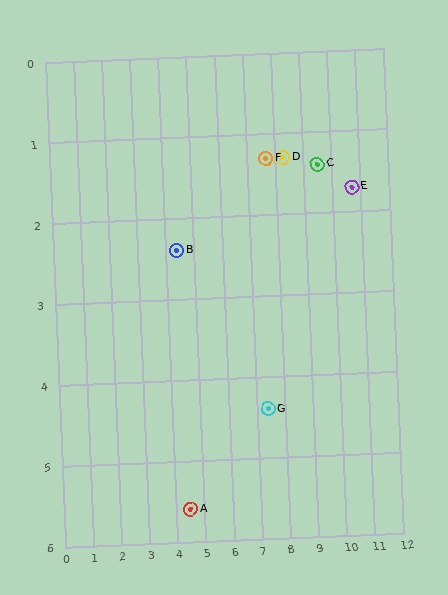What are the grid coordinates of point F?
Point F is at approximately (7.7, 1.3).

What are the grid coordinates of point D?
Point D is at approximately (8.3, 1.3).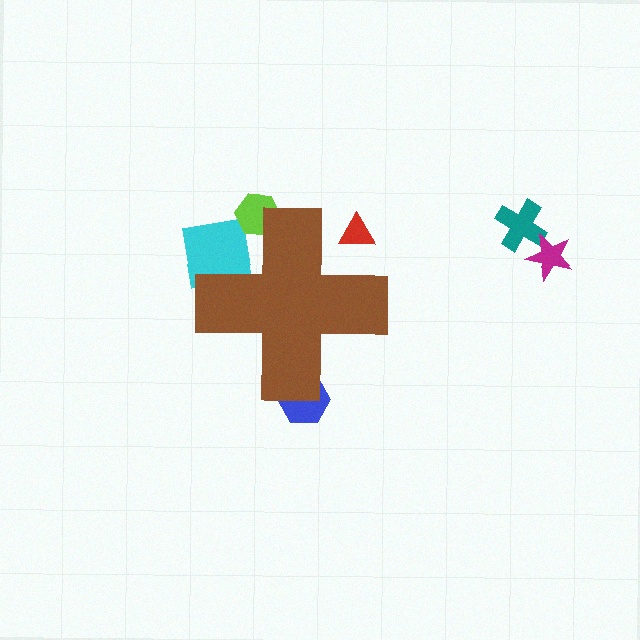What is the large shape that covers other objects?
A brown cross.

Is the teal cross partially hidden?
No, the teal cross is fully visible.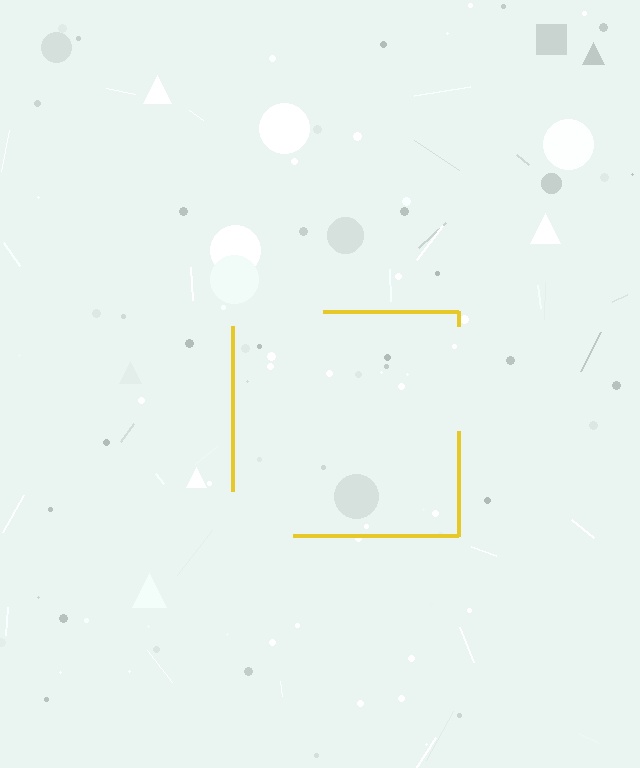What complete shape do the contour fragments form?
The contour fragments form a square.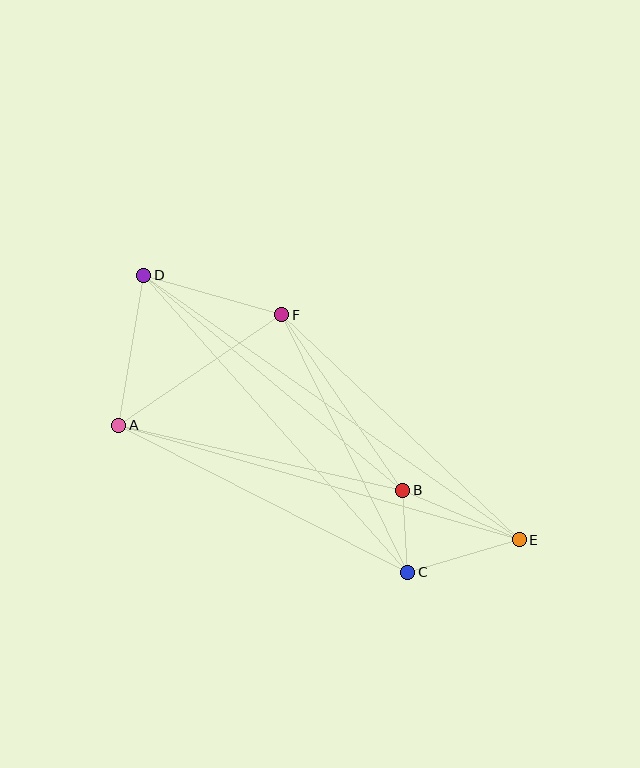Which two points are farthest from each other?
Points D and E are farthest from each other.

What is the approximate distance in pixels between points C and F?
The distance between C and F is approximately 287 pixels.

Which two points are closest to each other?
Points B and C are closest to each other.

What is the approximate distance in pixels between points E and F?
The distance between E and F is approximately 327 pixels.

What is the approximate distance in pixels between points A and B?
The distance between A and B is approximately 291 pixels.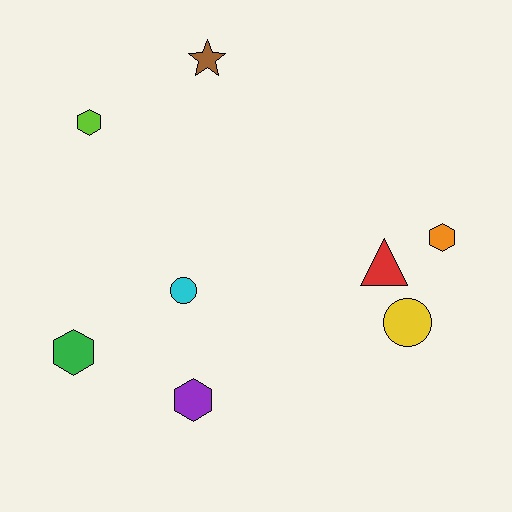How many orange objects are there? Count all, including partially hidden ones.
There is 1 orange object.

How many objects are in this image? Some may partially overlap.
There are 8 objects.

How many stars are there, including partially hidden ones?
There is 1 star.